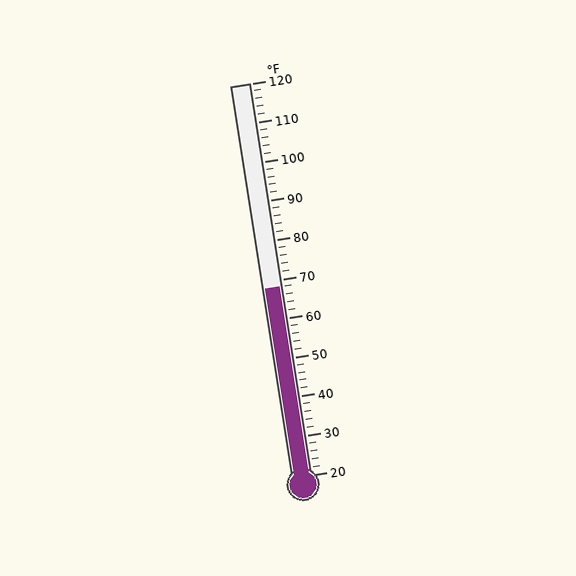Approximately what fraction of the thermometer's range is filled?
The thermometer is filled to approximately 50% of its range.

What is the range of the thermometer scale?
The thermometer scale ranges from 20°F to 120°F.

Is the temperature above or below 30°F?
The temperature is above 30°F.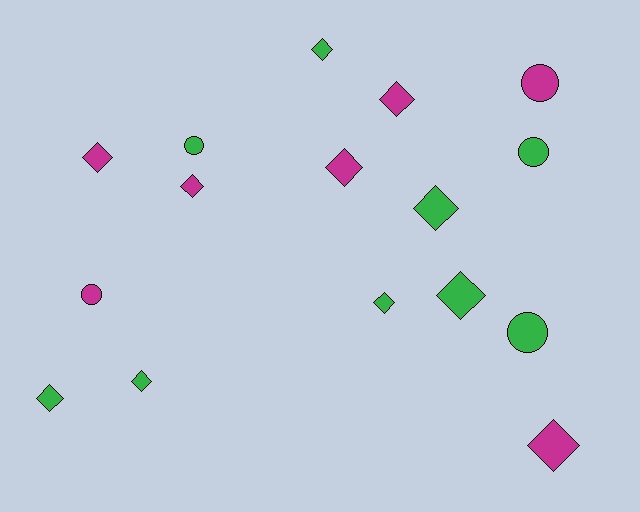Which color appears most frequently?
Green, with 9 objects.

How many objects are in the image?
There are 16 objects.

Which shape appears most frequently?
Diamond, with 11 objects.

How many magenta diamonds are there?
There are 5 magenta diamonds.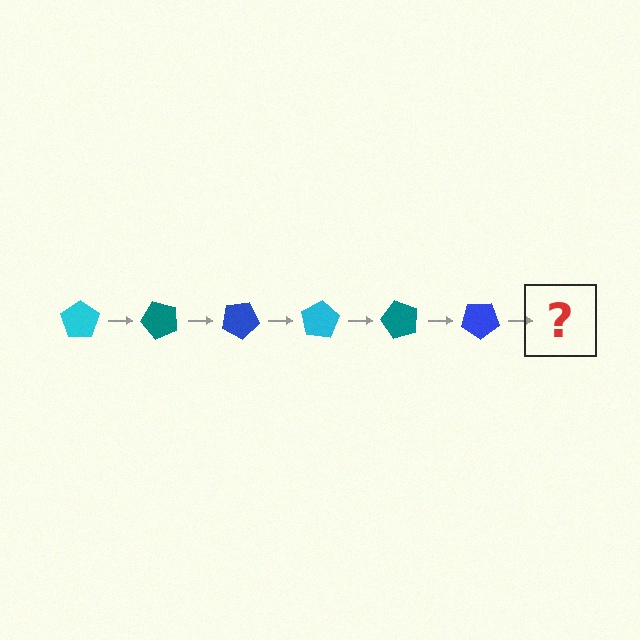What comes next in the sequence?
The next element should be a cyan pentagon, rotated 300 degrees from the start.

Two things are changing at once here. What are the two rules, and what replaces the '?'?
The two rules are that it rotates 50 degrees each step and the color cycles through cyan, teal, and blue. The '?' should be a cyan pentagon, rotated 300 degrees from the start.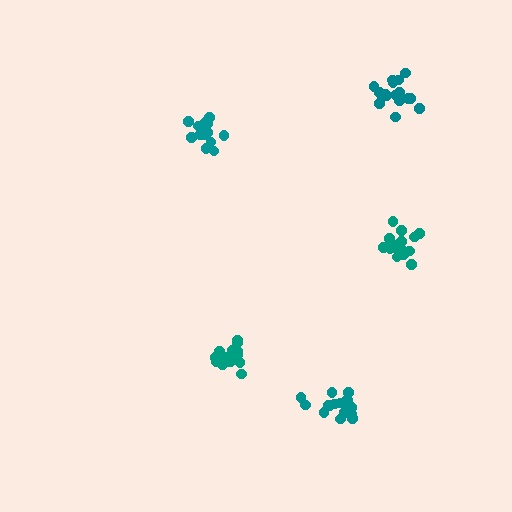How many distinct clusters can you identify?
There are 5 distinct clusters.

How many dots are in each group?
Group 1: 15 dots, Group 2: 17 dots, Group 3: 18 dots, Group 4: 18 dots, Group 5: 15 dots (83 total).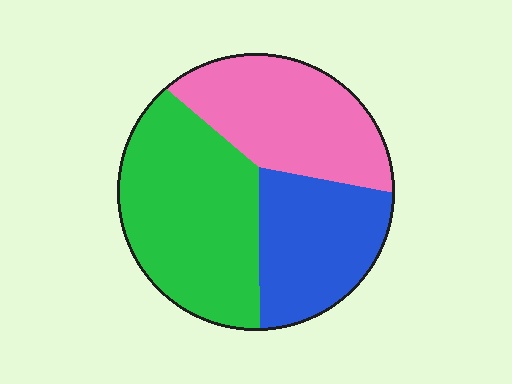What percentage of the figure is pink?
Pink covers about 30% of the figure.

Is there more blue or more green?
Green.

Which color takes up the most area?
Green, at roughly 40%.